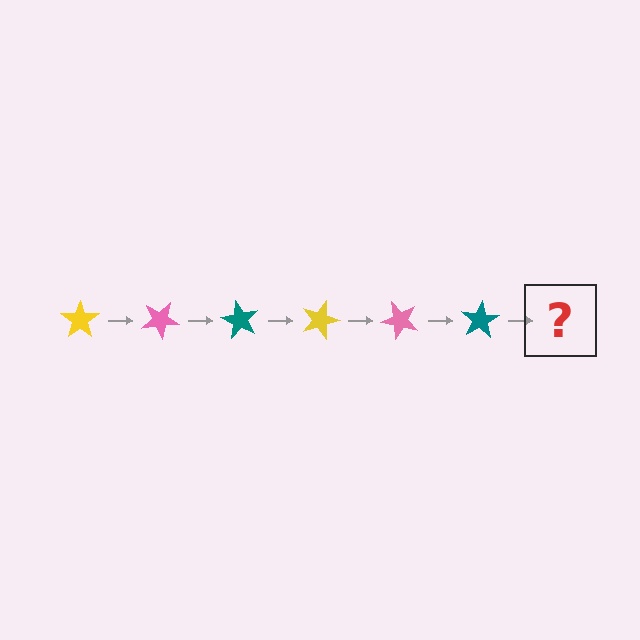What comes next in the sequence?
The next element should be a yellow star, rotated 180 degrees from the start.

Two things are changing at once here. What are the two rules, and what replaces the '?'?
The two rules are that it rotates 30 degrees each step and the color cycles through yellow, pink, and teal. The '?' should be a yellow star, rotated 180 degrees from the start.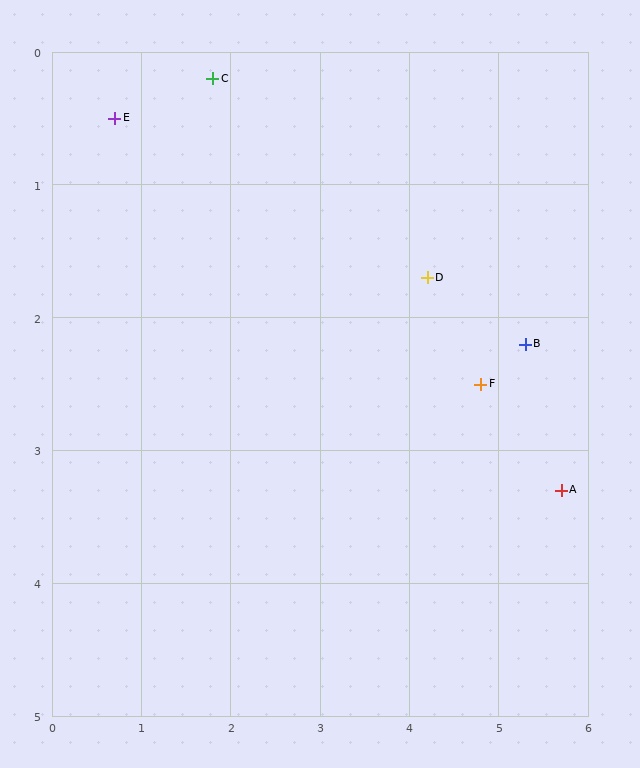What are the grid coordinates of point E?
Point E is at approximately (0.7, 0.5).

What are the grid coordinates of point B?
Point B is at approximately (5.3, 2.2).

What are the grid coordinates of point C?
Point C is at approximately (1.8, 0.2).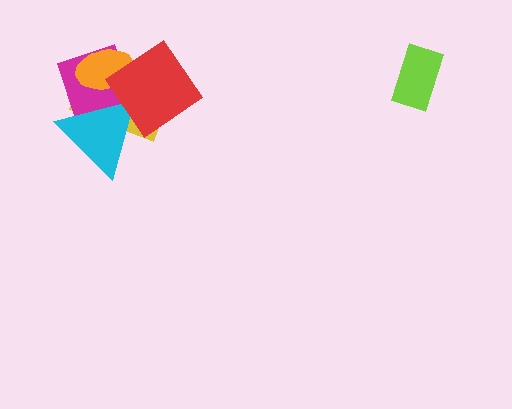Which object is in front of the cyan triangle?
The red diamond is in front of the cyan triangle.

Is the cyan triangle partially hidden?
Yes, it is partially covered by another shape.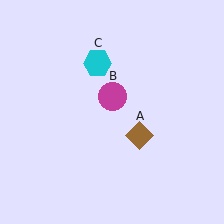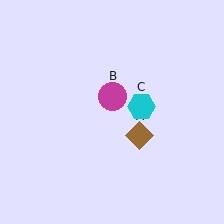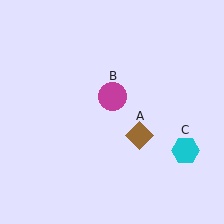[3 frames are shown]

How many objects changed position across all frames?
1 object changed position: cyan hexagon (object C).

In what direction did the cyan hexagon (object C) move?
The cyan hexagon (object C) moved down and to the right.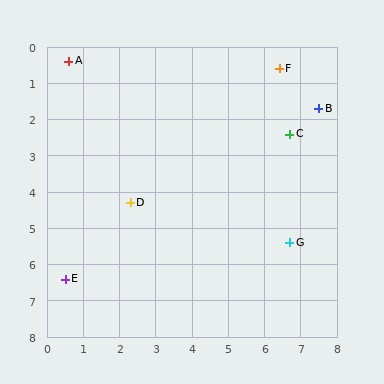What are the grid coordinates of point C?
Point C is at approximately (6.7, 2.4).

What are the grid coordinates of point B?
Point B is at approximately (7.5, 1.7).